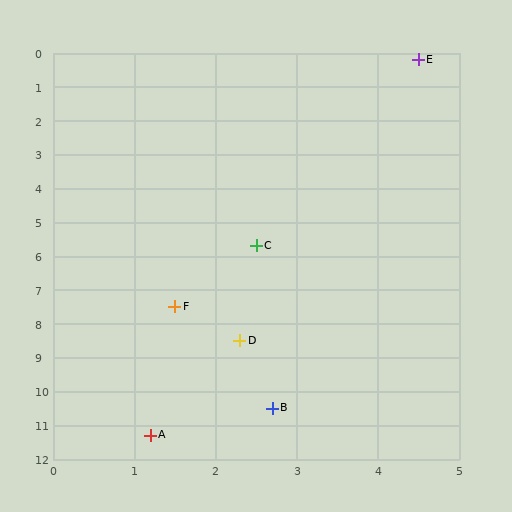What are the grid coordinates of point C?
Point C is at approximately (2.5, 5.7).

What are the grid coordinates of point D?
Point D is at approximately (2.3, 8.5).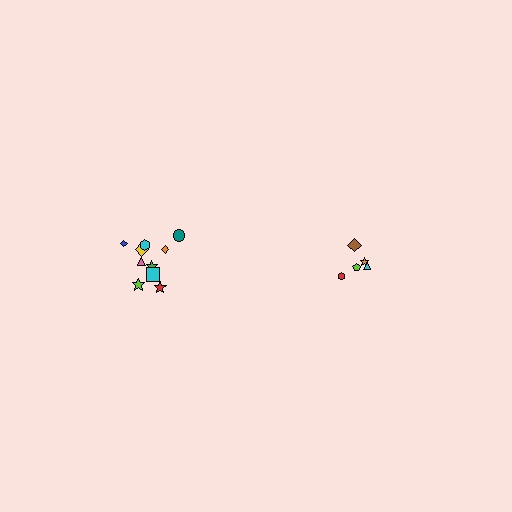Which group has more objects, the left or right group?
The left group.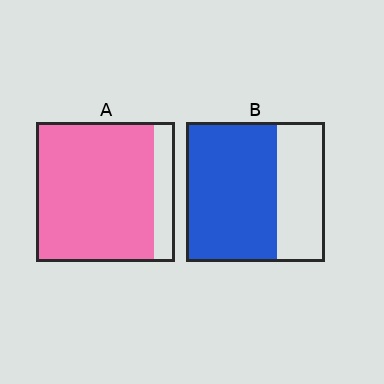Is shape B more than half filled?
Yes.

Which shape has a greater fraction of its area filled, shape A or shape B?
Shape A.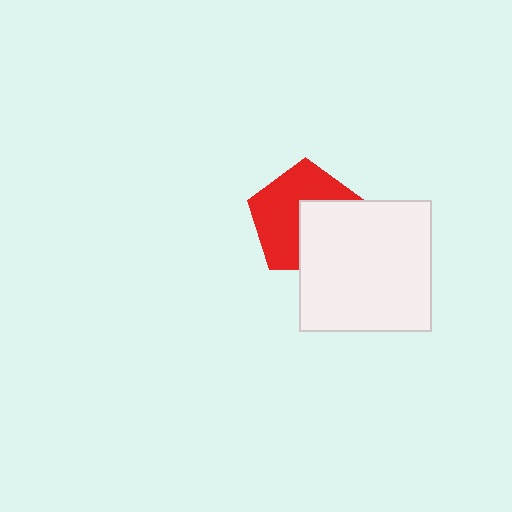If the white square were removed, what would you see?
You would see the complete red pentagon.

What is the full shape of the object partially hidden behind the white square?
The partially hidden object is a red pentagon.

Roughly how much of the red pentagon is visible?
About half of it is visible (roughly 58%).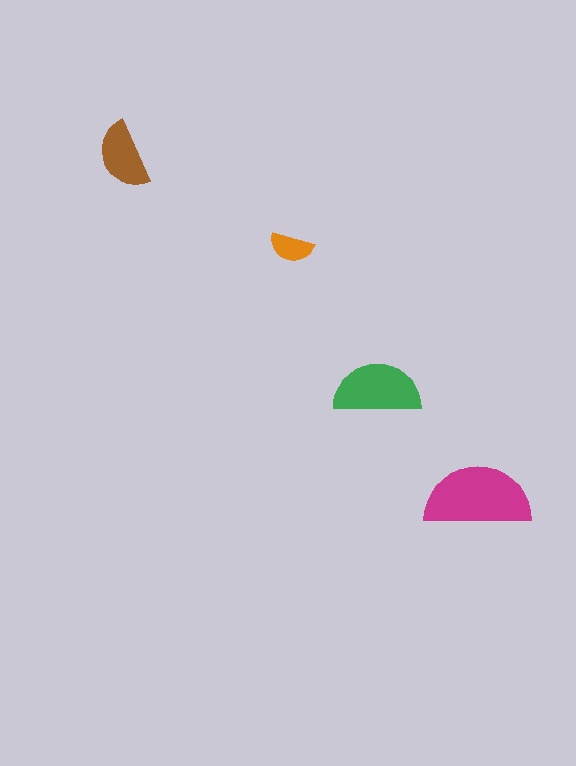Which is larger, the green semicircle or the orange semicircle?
The green one.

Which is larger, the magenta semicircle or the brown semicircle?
The magenta one.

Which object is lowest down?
The magenta semicircle is bottommost.